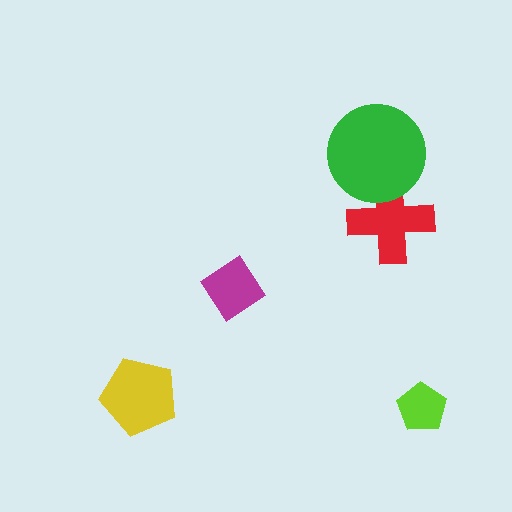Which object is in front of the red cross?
The green circle is in front of the red cross.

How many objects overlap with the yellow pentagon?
0 objects overlap with the yellow pentagon.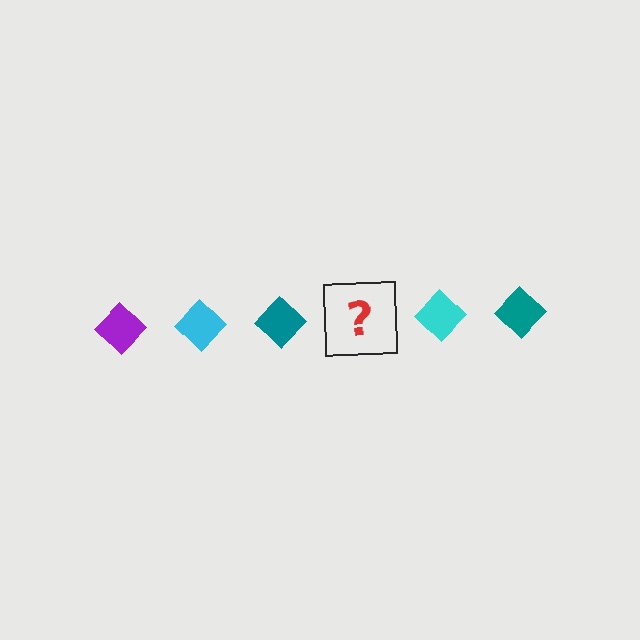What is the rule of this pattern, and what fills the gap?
The rule is that the pattern cycles through purple, cyan, teal diamonds. The gap should be filled with a purple diamond.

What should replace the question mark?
The question mark should be replaced with a purple diamond.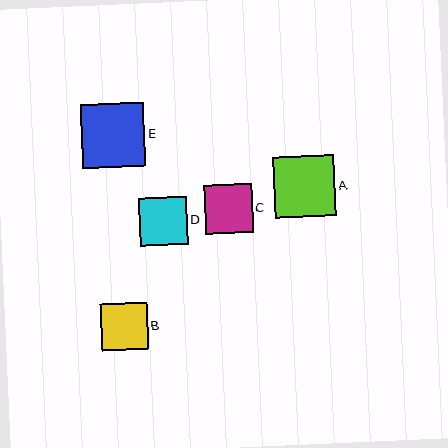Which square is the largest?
Square E is the largest with a size of approximately 63 pixels.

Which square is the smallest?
Square B is the smallest with a size of approximately 46 pixels.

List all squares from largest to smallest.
From largest to smallest: E, A, C, D, B.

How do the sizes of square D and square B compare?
Square D and square B are approximately the same size.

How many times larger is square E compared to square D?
Square E is approximately 1.3 times the size of square D.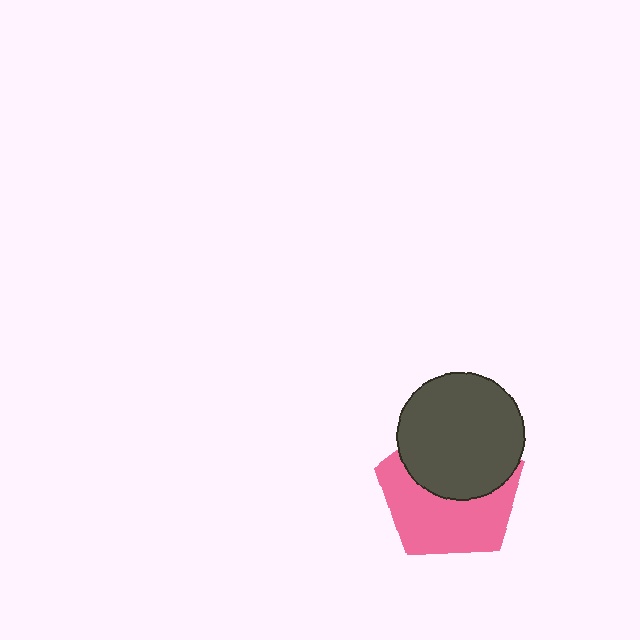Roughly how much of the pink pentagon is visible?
About half of it is visible (roughly 54%).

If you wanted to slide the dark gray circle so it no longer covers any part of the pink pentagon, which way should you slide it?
Slide it up — that is the most direct way to separate the two shapes.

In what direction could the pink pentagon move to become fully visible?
The pink pentagon could move down. That would shift it out from behind the dark gray circle entirely.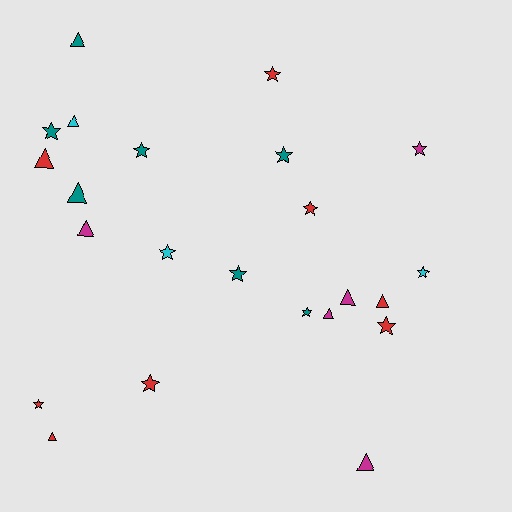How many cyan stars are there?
There are 2 cyan stars.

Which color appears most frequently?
Red, with 8 objects.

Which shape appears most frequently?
Star, with 13 objects.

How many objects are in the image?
There are 23 objects.